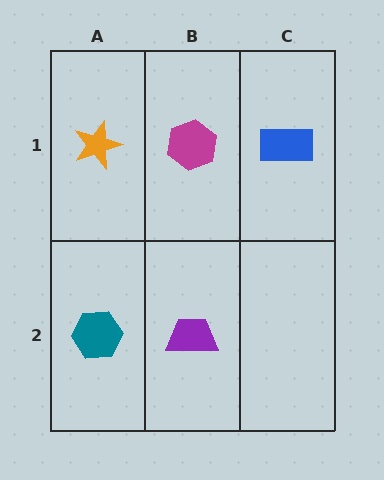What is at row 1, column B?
A magenta hexagon.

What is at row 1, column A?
An orange star.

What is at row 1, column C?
A blue rectangle.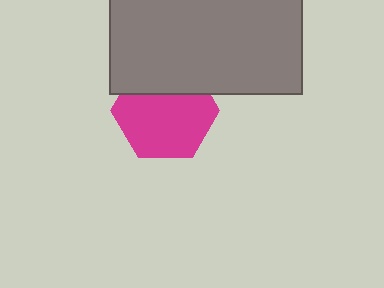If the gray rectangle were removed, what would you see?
You would see the complete magenta hexagon.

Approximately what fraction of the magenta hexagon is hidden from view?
Roughly 30% of the magenta hexagon is hidden behind the gray rectangle.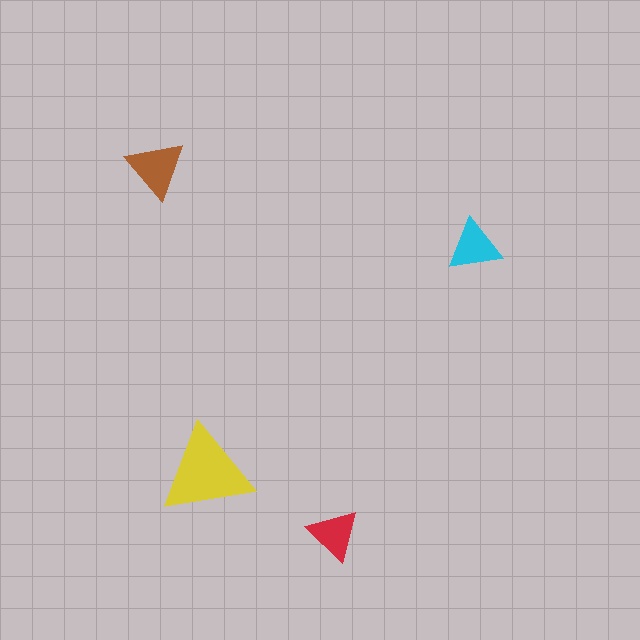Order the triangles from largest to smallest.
the yellow one, the brown one, the cyan one, the red one.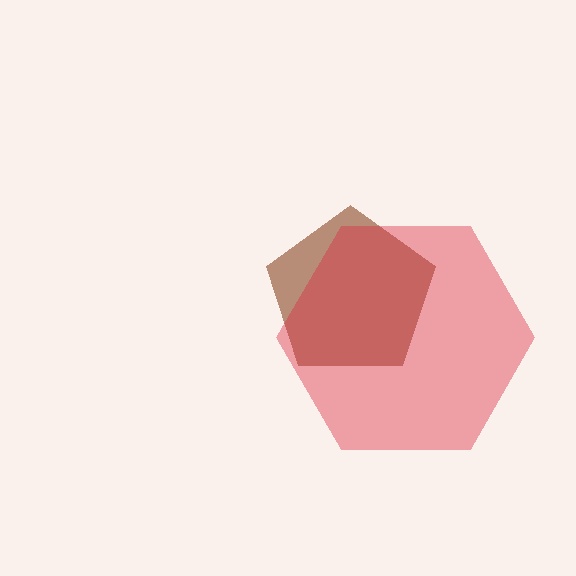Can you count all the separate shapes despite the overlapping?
Yes, there are 2 separate shapes.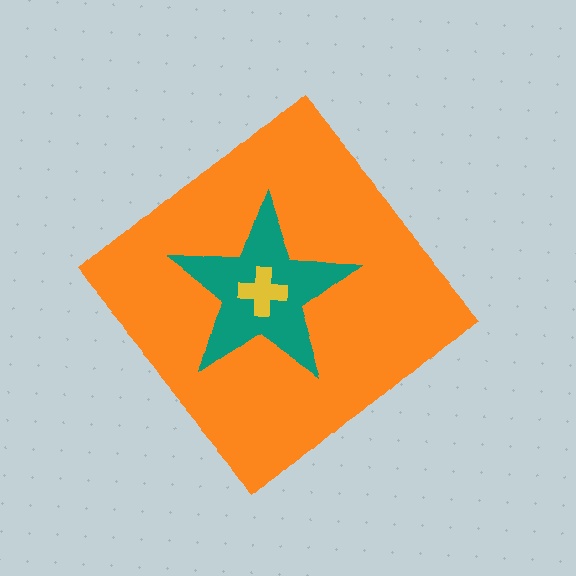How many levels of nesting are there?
3.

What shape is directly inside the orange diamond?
The teal star.